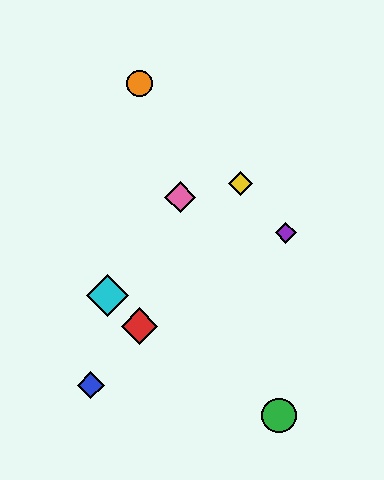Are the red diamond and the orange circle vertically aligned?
Yes, both are at x≈139.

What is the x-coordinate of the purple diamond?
The purple diamond is at x≈286.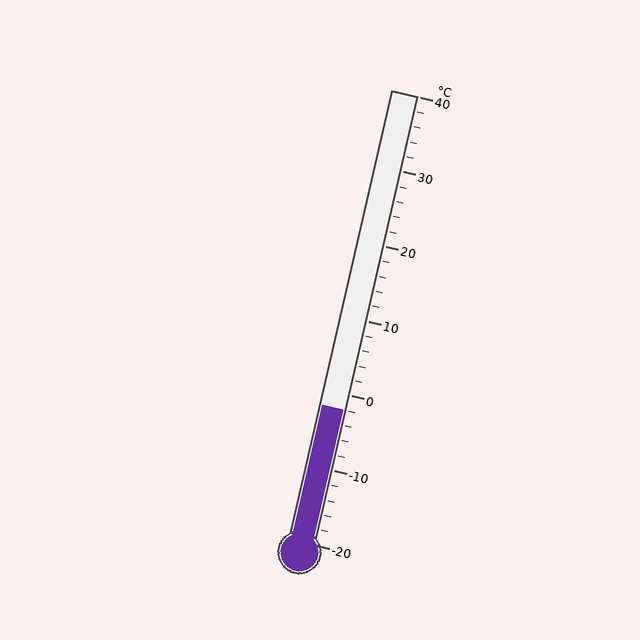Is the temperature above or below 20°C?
The temperature is below 20°C.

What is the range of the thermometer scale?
The thermometer scale ranges from -20°C to 40°C.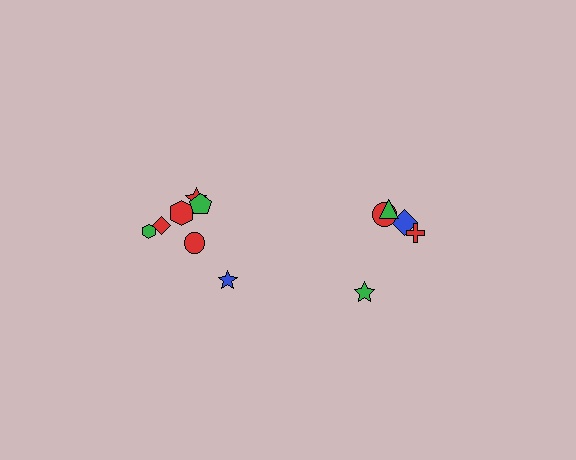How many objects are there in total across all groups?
There are 12 objects.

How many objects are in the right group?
There are 5 objects.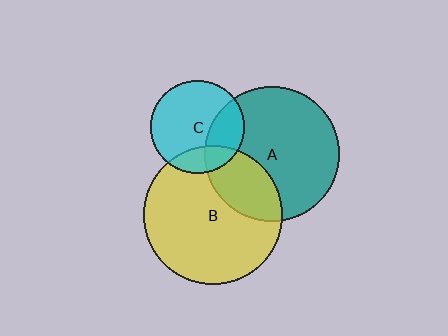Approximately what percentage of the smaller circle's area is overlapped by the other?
Approximately 30%.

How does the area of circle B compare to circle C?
Approximately 2.2 times.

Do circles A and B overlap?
Yes.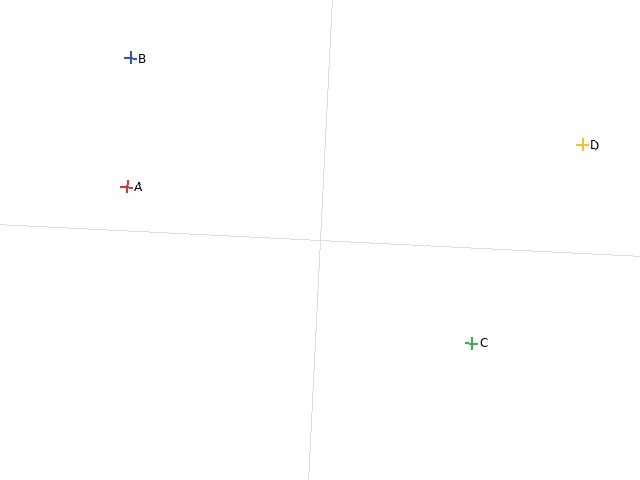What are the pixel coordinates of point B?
Point B is at (130, 58).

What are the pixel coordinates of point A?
Point A is at (127, 187).